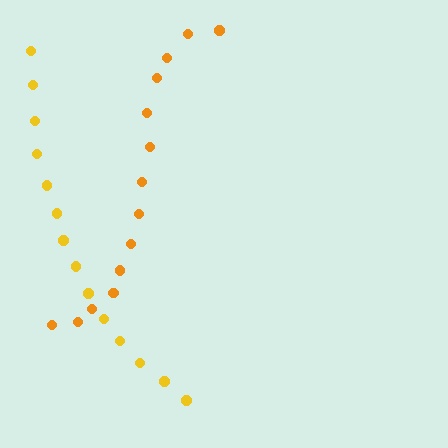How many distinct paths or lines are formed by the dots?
There are 2 distinct paths.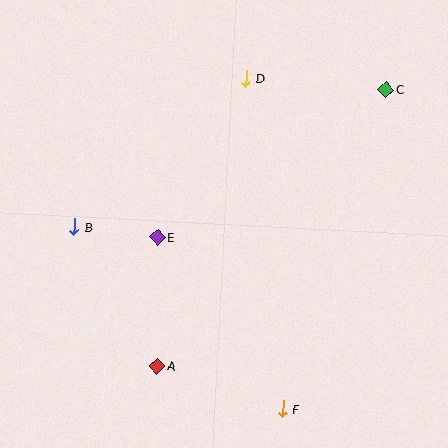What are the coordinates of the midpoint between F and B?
The midpoint between F and B is at (179, 318).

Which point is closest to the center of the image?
Point E at (157, 238) is closest to the center.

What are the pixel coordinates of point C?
Point C is at (386, 89).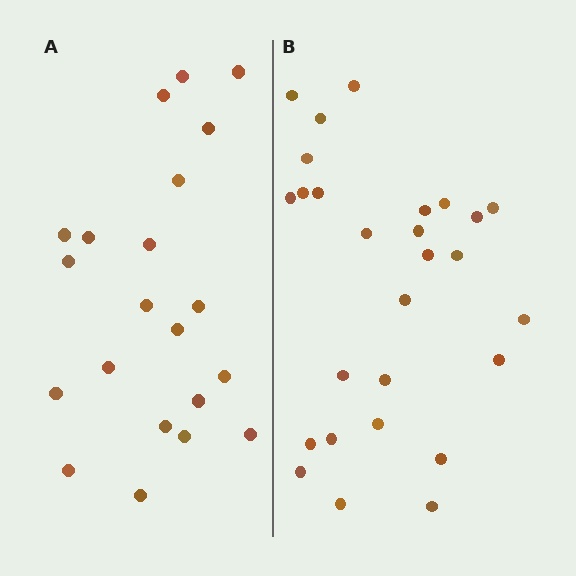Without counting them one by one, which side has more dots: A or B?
Region B (the right region) has more dots.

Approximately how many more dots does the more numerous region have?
Region B has about 6 more dots than region A.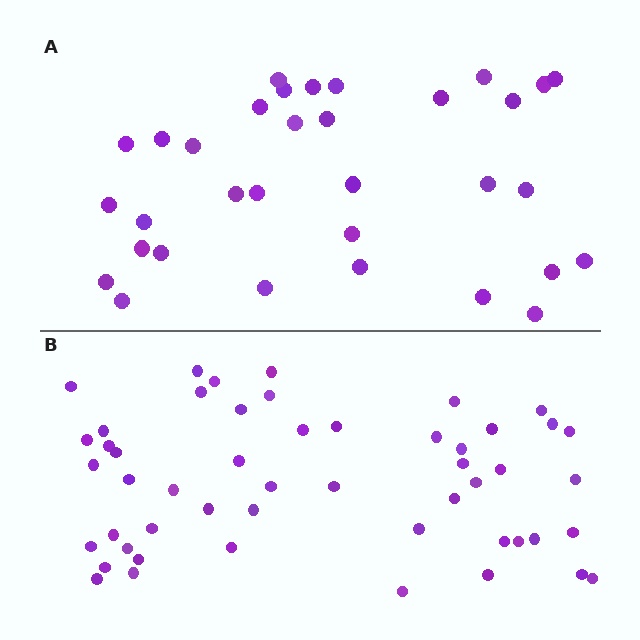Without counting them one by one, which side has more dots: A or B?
Region B (the bottom region) has more dots.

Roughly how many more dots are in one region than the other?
Region B has approximately 20 more dots than region A.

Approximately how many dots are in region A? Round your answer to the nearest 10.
About 30 dots. (The exact count is 33, which rounds to 30.)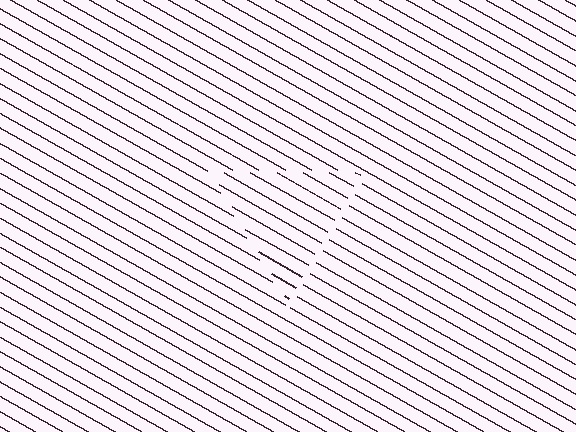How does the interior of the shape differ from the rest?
The interior of the shape contains the same grating, shifted by half a period — the contour is defined by the phase discontinuity where line-ends from the inner and outer gratings abut.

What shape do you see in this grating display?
An illusory triangle. The interior of the shape contains the same grating, shifted by half a period — the contour is defined by the phase discontinuity where line-ends from the inner and outer gratings abut.